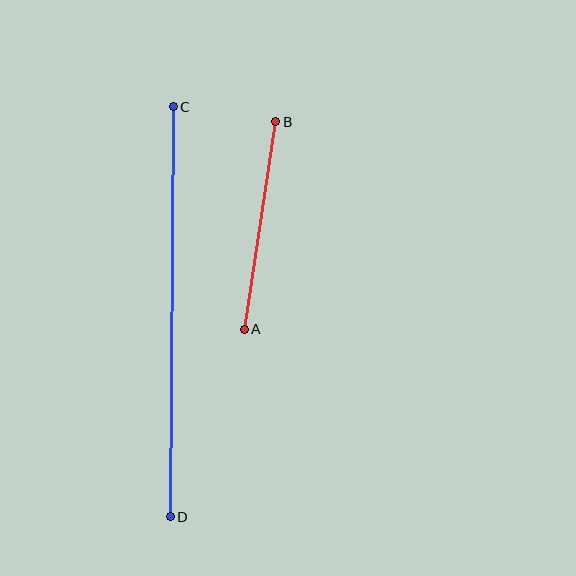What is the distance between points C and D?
The distance is approximately 410 pixels.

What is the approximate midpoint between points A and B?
The midpoint is at approximately (260, 226) pixels.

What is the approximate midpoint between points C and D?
The midpoint is at approximately (172, 312) pixels.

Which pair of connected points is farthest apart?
Points C and D are farthest apart.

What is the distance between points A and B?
The distance is approximately 210 pixels.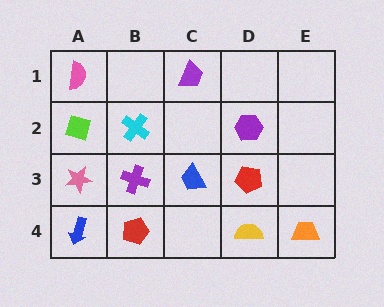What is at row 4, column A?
A blue arrow.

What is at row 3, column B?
A purple cross.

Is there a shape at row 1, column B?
No, that cell is empty.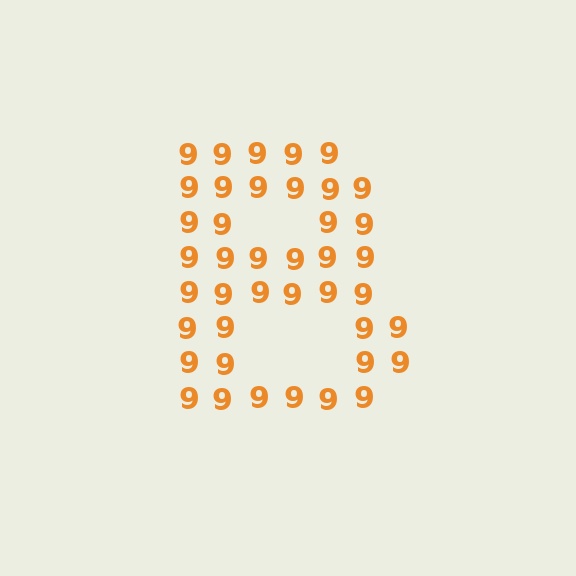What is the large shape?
The large shape is the letter B.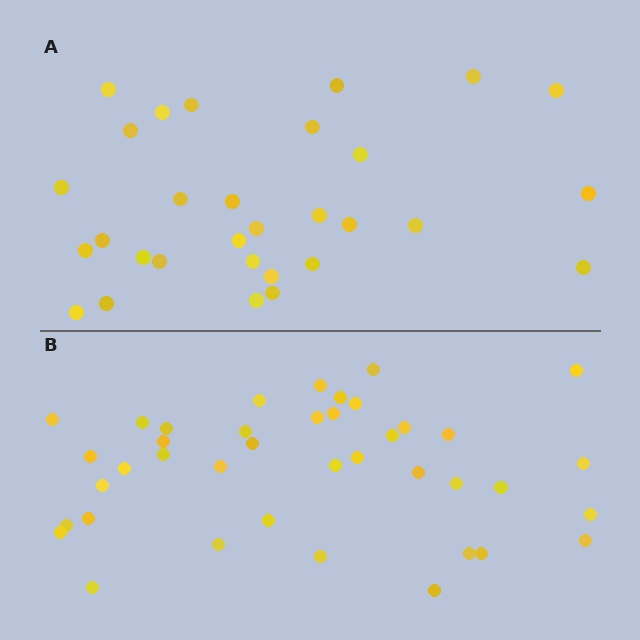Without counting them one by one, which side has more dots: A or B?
Region B (the bottom region) has more dots.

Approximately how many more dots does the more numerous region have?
Region B has roughly 10 or so more dots than region A.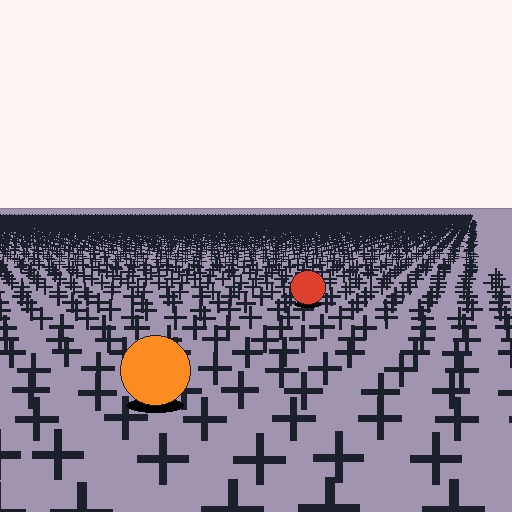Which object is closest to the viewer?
The orange circle is closest. The texture marks near it are larger and more spread out.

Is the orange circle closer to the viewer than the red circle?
Yes. The orange circle is closer — you can tell from the texture gradient: the ground texture is coarser near it.